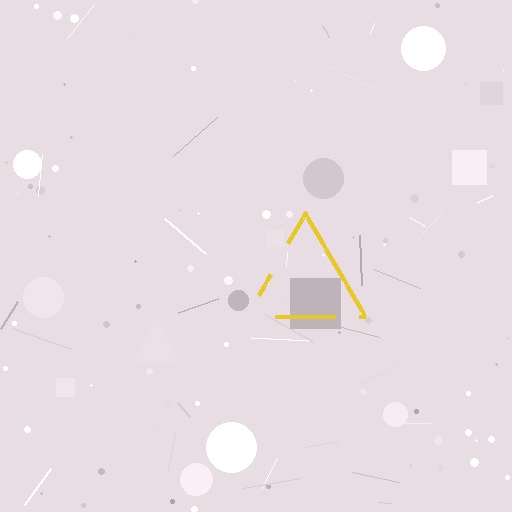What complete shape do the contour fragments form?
The contour fragments form a triangle.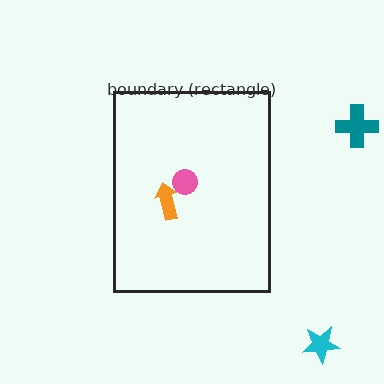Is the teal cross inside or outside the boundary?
Outside.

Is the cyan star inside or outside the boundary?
Outside.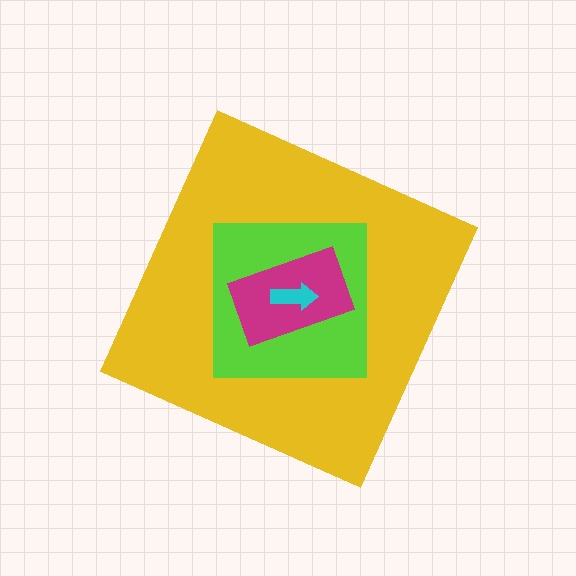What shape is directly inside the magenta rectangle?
The cyan arrow.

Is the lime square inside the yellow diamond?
Yes.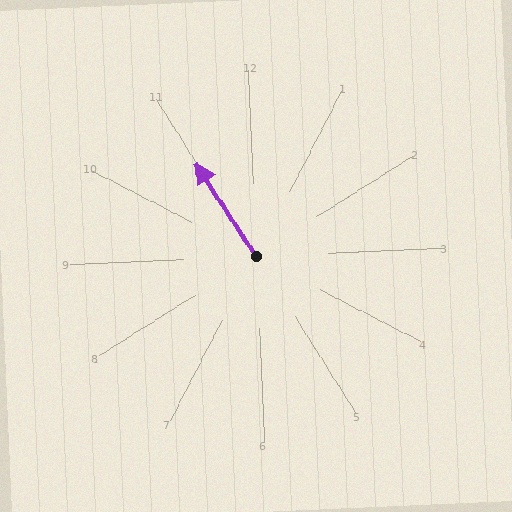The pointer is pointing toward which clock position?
Roughly 11 o'clock.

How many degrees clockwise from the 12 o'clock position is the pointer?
Approximately 329 degrees.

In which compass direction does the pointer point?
Northwest.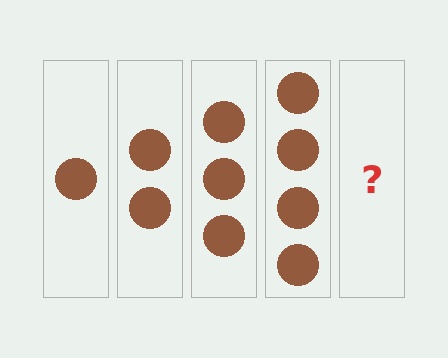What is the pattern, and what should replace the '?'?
The pattern is that each step adds one more circle. The '?' should be 5 circles.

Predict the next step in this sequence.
The next step is 5 circles.